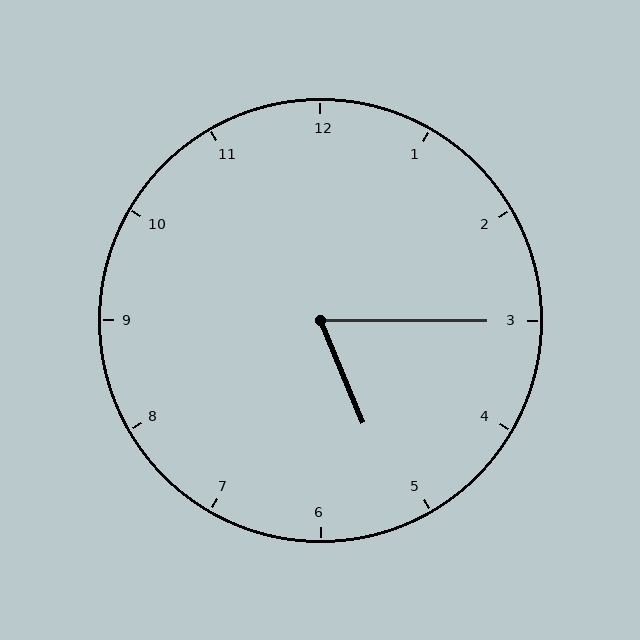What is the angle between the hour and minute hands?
Approximately 68 degrees.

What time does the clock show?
5:15.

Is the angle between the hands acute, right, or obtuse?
It is acute.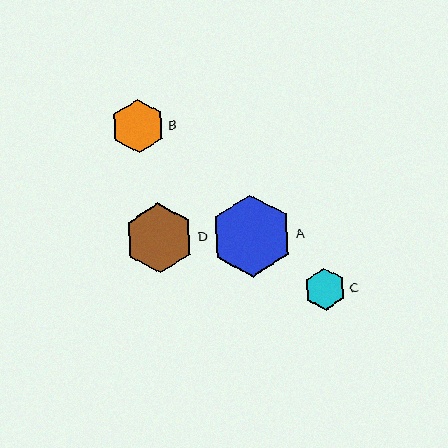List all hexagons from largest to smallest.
From largest to smallest: A, D, B, C.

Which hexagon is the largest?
Hexagon A is the largest with a size of approximately 82 pixels.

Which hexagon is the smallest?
Hexagon C is the smallest with a size of approximately 42 pixels.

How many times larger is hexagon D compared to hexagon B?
Hexagon D is approximately 1.3 times the size of hexagon B.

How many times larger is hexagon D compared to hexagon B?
Hexagon D is approximately 1.3 times the size of hexagon B.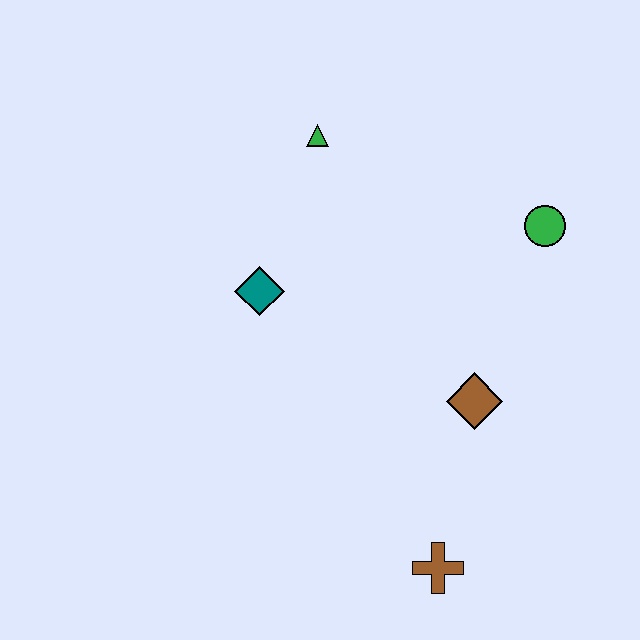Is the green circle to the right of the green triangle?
Yes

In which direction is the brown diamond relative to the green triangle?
The brown diamond is below the green triangle.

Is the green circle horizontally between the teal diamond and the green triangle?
No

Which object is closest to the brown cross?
The brown diamond is closest to the brown cross.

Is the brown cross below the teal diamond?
Yes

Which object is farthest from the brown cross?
The green triangle is farthest from the brown cross.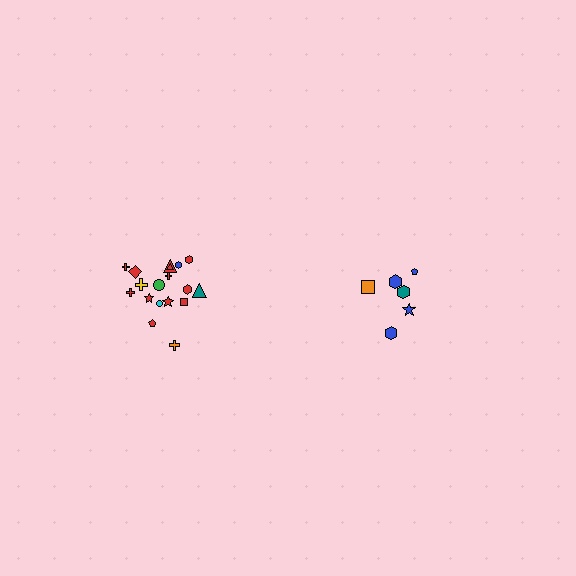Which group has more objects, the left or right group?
The left group.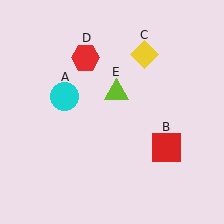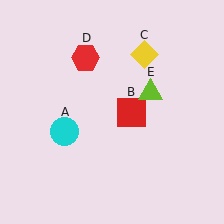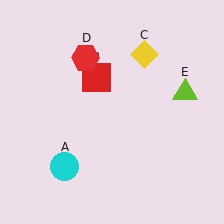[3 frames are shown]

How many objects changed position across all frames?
3 objects changed position: cyan circle (object A), red square (object B), lime triangle (object E).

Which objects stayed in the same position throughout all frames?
Yellow diamond (object C) and red hexagon (object D) remained stationary.